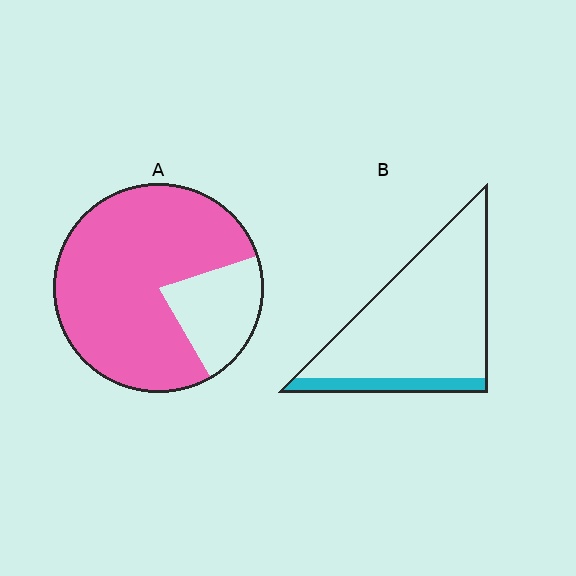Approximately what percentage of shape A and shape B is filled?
A is approximately 80% and B is approximately 15%.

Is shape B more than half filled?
No.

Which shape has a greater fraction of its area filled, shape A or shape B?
Shape A.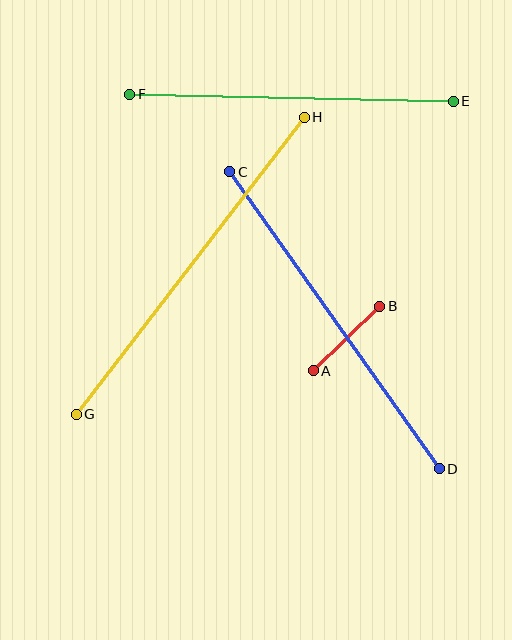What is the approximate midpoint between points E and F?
The midpoint is at approximately (291, 98) pixels.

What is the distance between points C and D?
The distance is approximately 364 pixels.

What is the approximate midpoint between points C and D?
The midpoint is at approximately (334, 320) pixels.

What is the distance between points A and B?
The distance is approximately 93 pixels.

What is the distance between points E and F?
The distance is approximately 324 pixels.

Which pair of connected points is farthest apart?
Points G and H are farthest apart.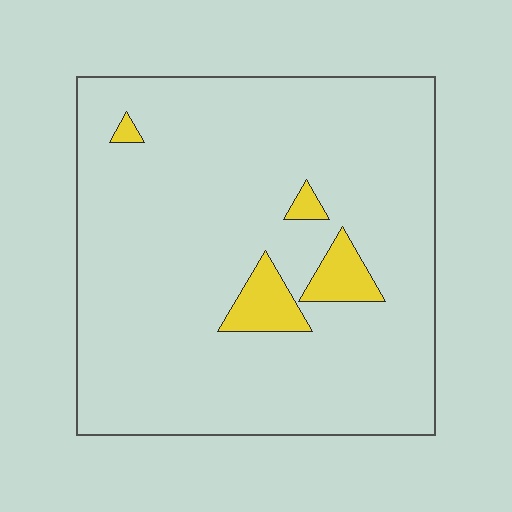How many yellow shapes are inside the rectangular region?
4.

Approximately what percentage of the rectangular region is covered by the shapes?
Approximately 5%.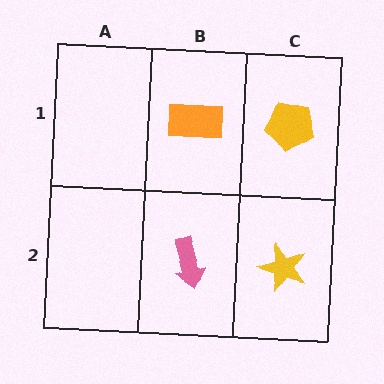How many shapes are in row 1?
2 shapes.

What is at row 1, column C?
A yellow pentagon.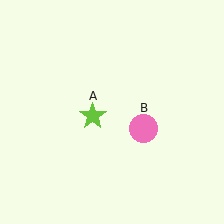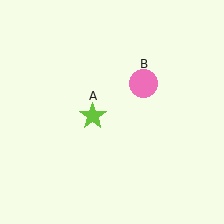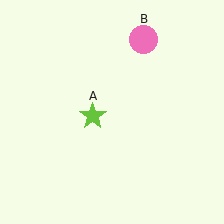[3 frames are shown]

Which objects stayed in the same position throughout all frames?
Lime star (object A) remained stationary.